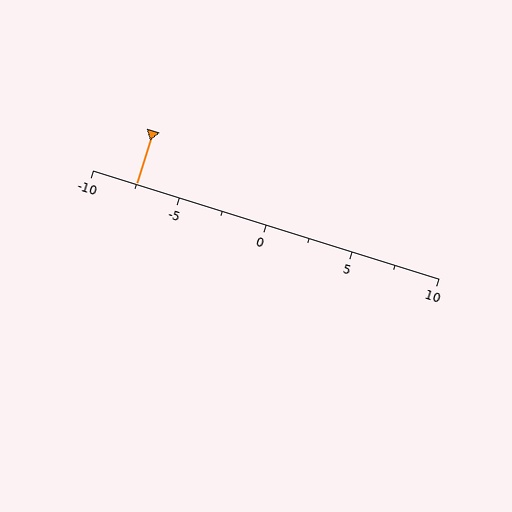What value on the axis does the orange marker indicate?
The marker indicates approximately -7.5.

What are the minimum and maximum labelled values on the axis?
The axis runs from -10 to 10.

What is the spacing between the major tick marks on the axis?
The major ticks are spaced 5 apart.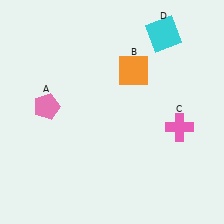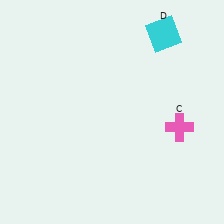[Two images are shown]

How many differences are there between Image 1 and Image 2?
There are 2 differences between the two images.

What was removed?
The pink pentagon (A), the orange square (B) were removed in Image 2.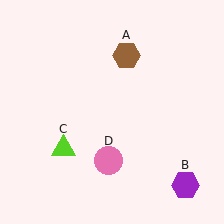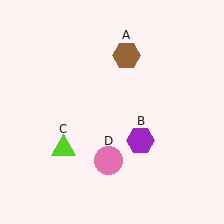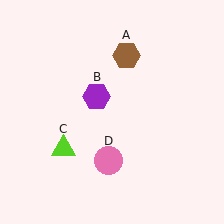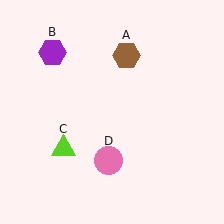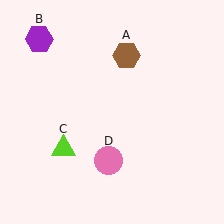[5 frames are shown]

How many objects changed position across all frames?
1 object changed position: purple hexagon (object B).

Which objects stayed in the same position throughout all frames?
Brown hexagon (object A) and lime triangle (object C) and pink circle (object D) remained stationary.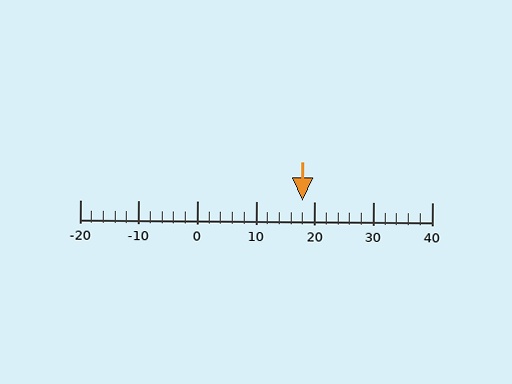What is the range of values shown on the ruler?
The ruler shows values from -20 to 40.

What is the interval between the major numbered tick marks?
The major tick marks are spaced 10 units apart.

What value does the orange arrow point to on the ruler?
The orange arrow points to approximately 18.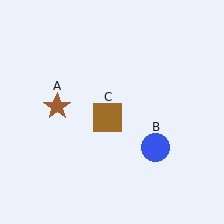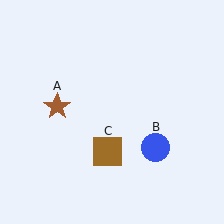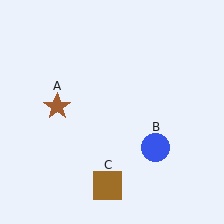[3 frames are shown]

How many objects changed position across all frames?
1 object changed position: brown square (object C).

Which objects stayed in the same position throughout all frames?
Brown star (object A) and blue circle (object B) remained stationary.